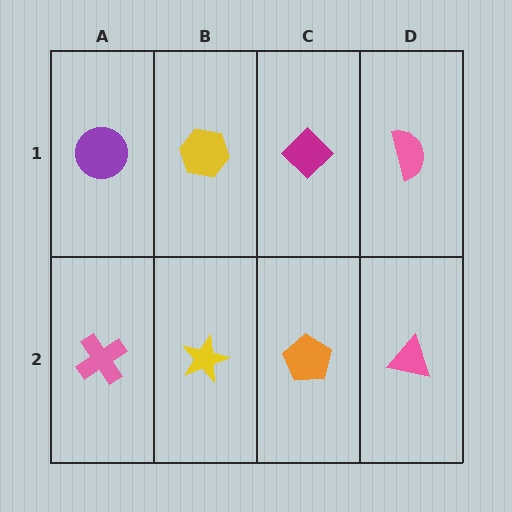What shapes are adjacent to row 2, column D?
A pink semicircle (row 1, column D), an orange pentagon (row 2, column C).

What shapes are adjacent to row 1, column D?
A pink triangle (row 2, column D), a magenta diamond (row 1, column C).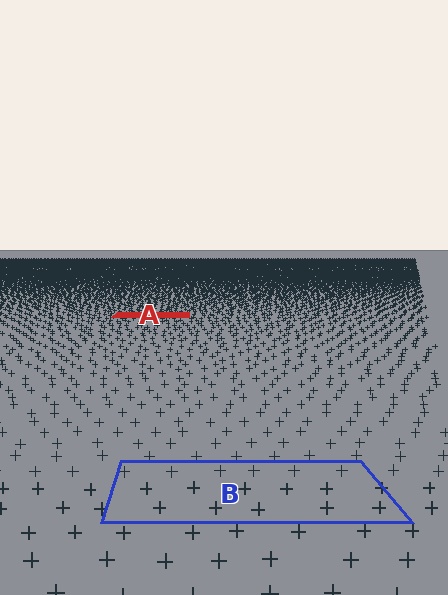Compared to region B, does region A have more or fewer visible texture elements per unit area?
Region A has more texture elements per unit area — they are packed more densely because it is farther away.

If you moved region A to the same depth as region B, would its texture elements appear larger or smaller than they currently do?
They would appear larger. At a closer depth, the same texture elements are projected at a bigger on-screen size.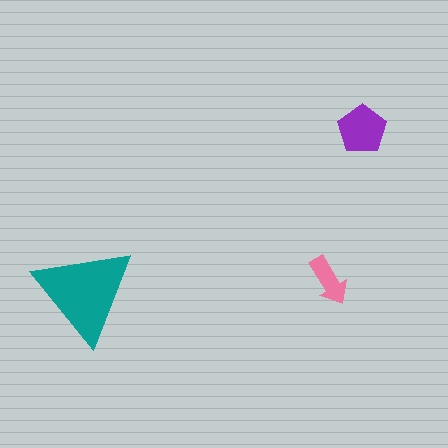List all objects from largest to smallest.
The teal triangle, the purple pentagon, the pink arrow.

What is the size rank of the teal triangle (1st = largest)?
1st.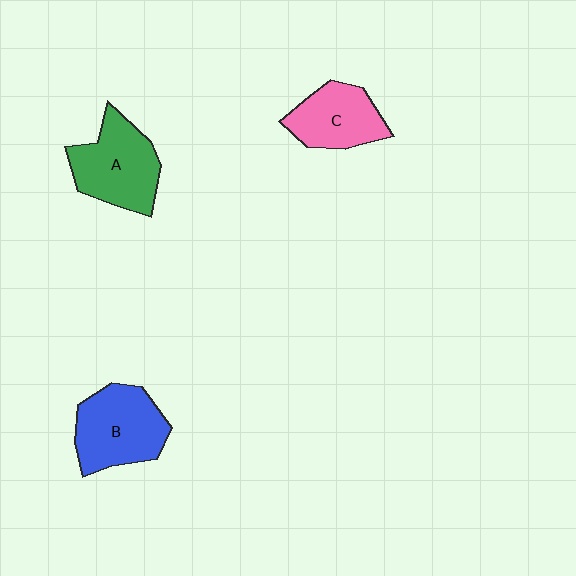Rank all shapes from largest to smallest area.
From largest to smallest: B (blue), A (green), C (pink).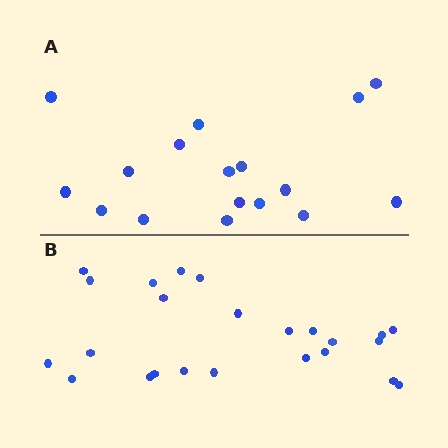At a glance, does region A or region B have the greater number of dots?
Region B (the bottom region) has more dots.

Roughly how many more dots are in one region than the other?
Region B has roughly 8 or so more dots than region A.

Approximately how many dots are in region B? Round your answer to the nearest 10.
About 20 dots. (The exact count is 24, which rounds to 20.)